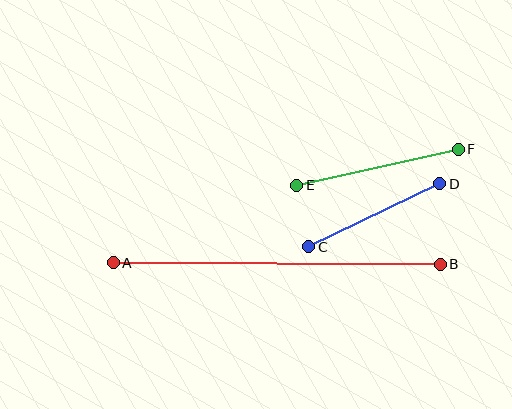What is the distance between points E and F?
The distance is approximately 165 pixels.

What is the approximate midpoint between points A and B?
The midpoint is at approximately (277, 263) pixels.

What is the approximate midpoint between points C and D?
The midpoint is at approximately (374, 215) pixels.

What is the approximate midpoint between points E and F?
The midpoint is at approximately (377, 167) pixels.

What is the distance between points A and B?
The distance is approximately 327 pixels.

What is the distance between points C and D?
The distance is approximately 145 pixels.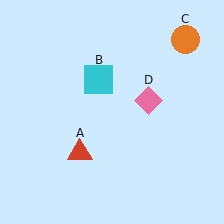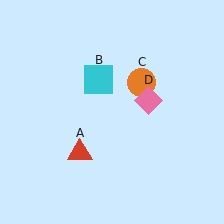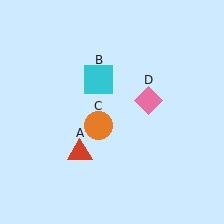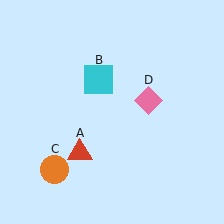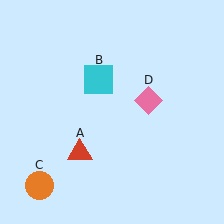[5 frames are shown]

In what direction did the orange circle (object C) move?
The orange circle (object C) moved down and to the left.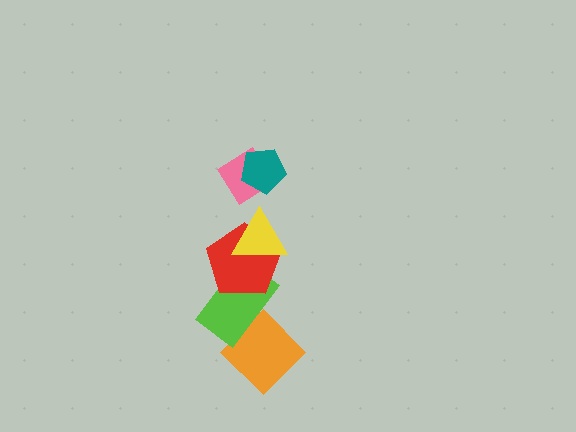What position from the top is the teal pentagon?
The teal pentagon is 1st from the top.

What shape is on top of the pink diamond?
The teal pentagon is on top of the pink diamond.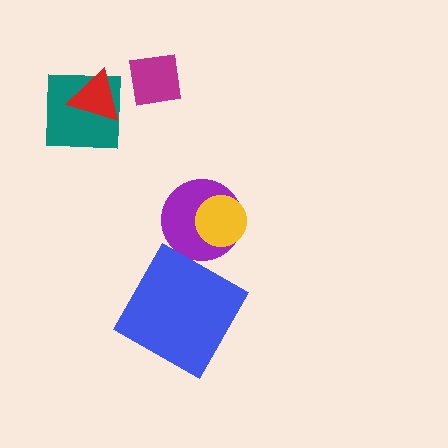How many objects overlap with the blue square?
0 objects overlap with the blue square.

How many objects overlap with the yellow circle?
1 object overlaps with the yellow circle.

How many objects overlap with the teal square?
1 object overlaps with the teal square.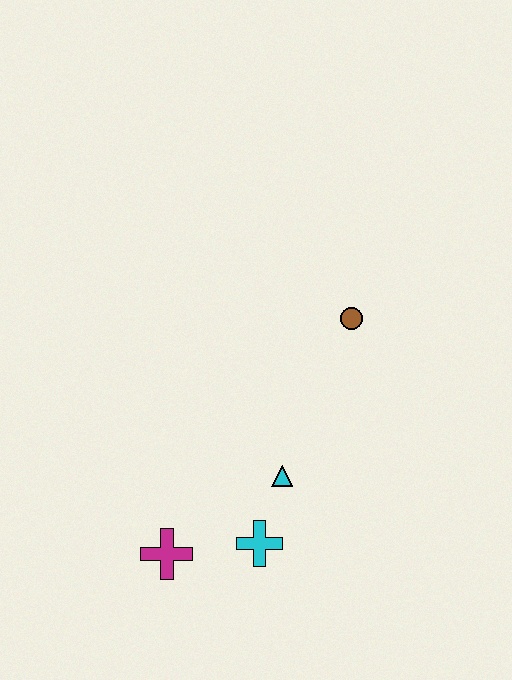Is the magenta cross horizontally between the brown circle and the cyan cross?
No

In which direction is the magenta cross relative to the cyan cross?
The magenta cross is to the left of the cyan cross.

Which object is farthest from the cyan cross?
The brown circle is farthest from the cyan cross.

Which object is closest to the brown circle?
The cyan triangle is closest to the brown circle.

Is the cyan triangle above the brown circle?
No